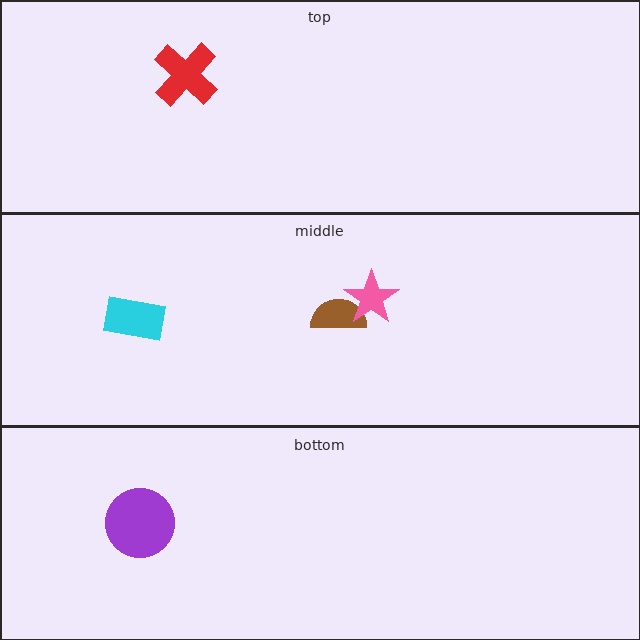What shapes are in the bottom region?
The purple circle.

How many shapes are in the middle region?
3.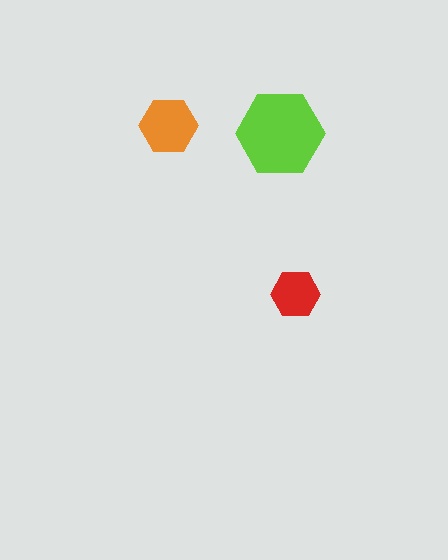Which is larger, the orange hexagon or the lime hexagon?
The lime one.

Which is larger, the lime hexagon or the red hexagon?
The lime one.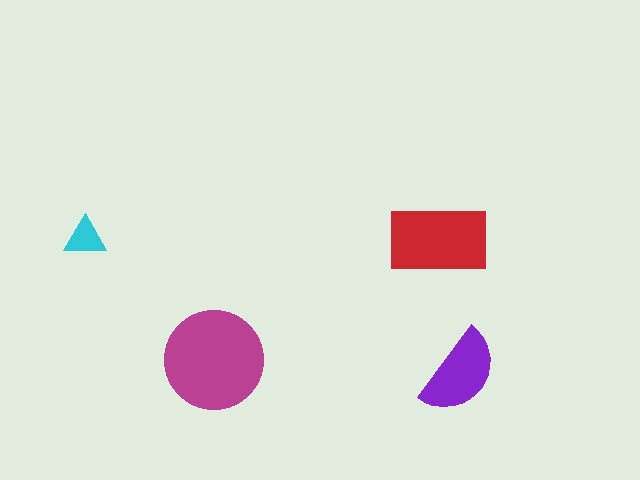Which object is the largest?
The magenta circle.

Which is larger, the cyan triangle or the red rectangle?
The red rectangle.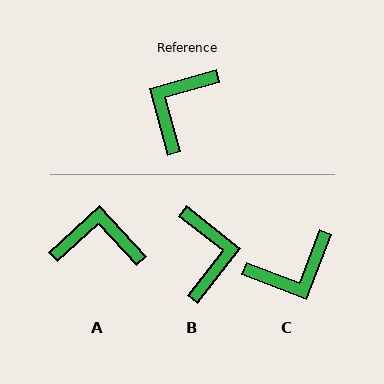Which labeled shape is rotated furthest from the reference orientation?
C, about 144 degrees away.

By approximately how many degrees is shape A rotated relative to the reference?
Approximately 63 degrees clockwise.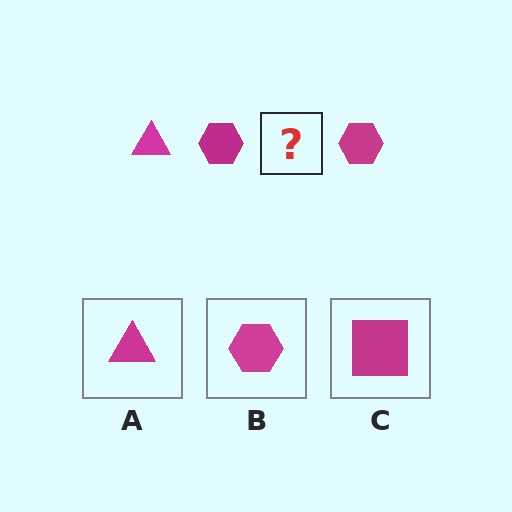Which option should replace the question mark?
Option A.